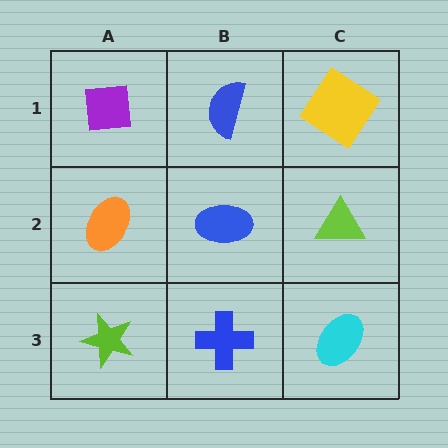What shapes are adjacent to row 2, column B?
A blue semicircle (row 1, column B), a blue cross (row 3, column B), an orange ellipse (row 2, column A), a lime triangle (row 2, column C).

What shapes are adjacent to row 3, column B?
A blue ellipse (row 2, column B), a lime star (row 3, column A), a cyan ellipse (row 3, column C).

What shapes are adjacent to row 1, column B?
A blue ellipse (row 2, column B), a purple square (row 1, column A), a yellow diamond (row 1, column C).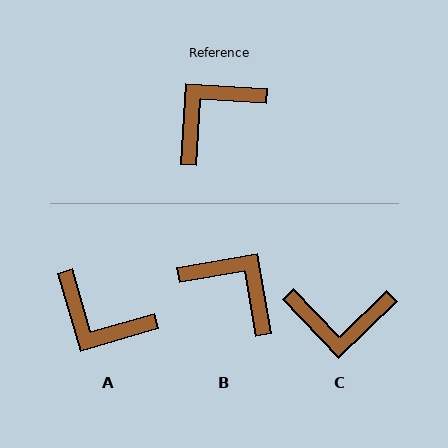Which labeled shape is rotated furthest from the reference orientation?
C, about 137 degrees away.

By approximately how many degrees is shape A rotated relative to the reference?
Approximately 110 degrees counter-clockwise.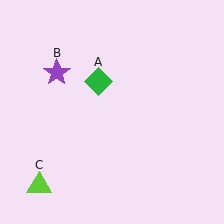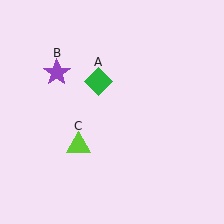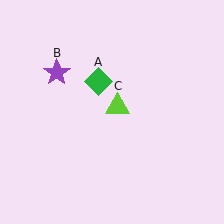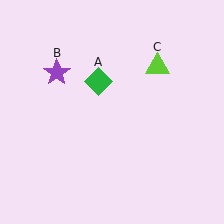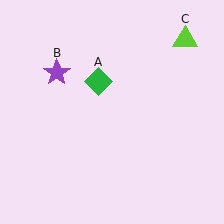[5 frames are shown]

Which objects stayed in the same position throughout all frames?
Green diamond (object A) and purple star (object B) remained stationary.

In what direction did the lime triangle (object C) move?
The lime triangle (object C) moved up and to the right.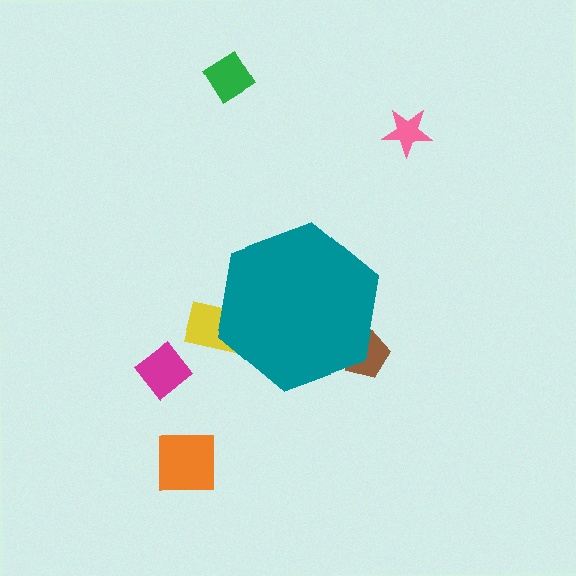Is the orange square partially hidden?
No, the orange square is fully visible.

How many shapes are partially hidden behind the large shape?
2 shapes are partially hidden.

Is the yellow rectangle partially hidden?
Yes, the yellow rectangle is partially hidden behind the teal hexagon.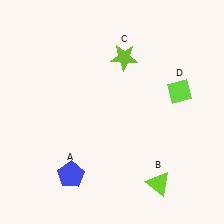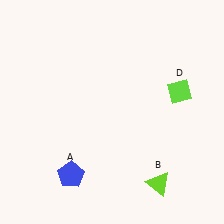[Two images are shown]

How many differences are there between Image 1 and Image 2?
There is 1 difference between the two images.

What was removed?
The lime star (C) was removed in Image 2.